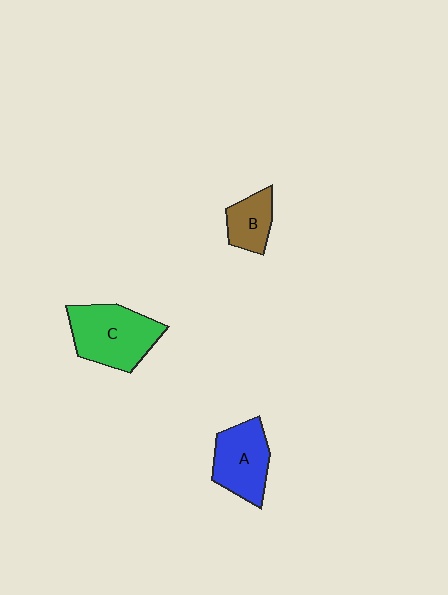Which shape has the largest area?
Shape C (green).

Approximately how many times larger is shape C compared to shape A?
Approximately 1.3 times.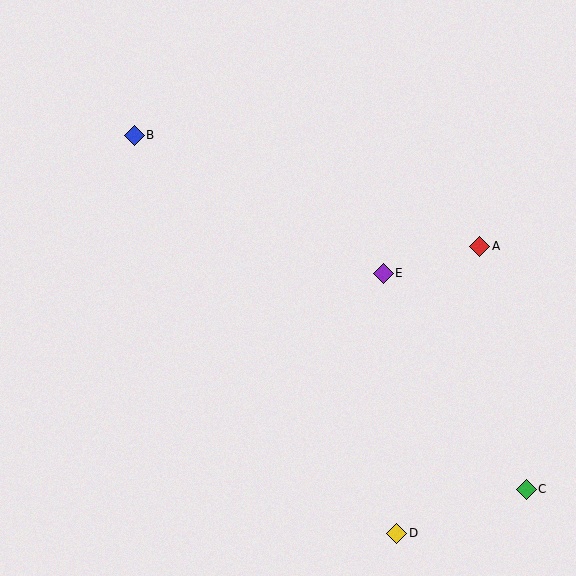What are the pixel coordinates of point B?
Point B is at (134, 135).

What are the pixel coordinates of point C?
Point C is at (526, 489).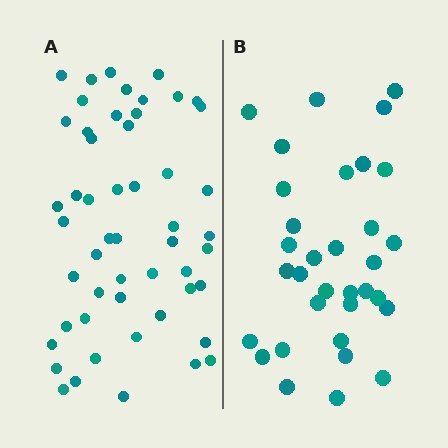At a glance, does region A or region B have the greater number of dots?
Region A (the left region) has more dots.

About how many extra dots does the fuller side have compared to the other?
Region A has approximately 20 more dots than region B.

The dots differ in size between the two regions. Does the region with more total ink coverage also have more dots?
No. Region B has more total ink coverage because its dots are larger, but region A actually contains more individual dots. Total area can be misleading — the number of items is what matters here.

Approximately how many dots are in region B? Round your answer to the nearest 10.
About 30 dots. (The exact count is 33, which rounds to 30.)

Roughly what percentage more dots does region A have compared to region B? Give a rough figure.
About 60% more.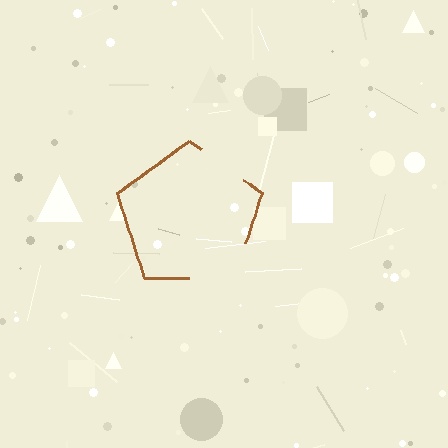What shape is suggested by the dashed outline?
The dashed outline suggests a pentagon.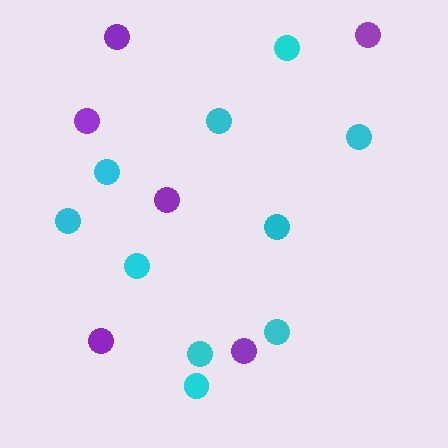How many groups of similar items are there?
There are 2 groups: one group of purple circles (6) and one group of cyan circles (10).